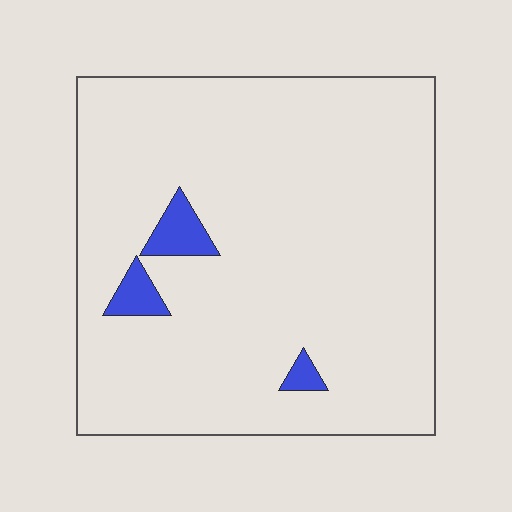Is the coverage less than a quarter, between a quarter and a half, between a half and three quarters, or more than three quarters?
Less than a quarter.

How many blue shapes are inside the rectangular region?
3.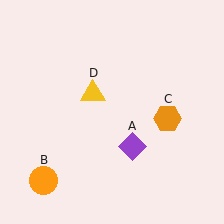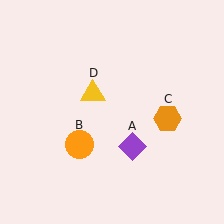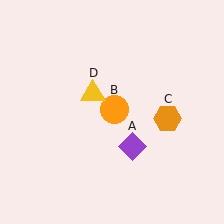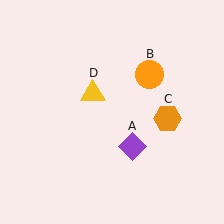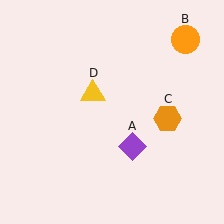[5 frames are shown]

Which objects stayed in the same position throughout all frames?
Purple diamond (object A) and orange hexagon (object C) and yellow triangle (object D) remained stationary.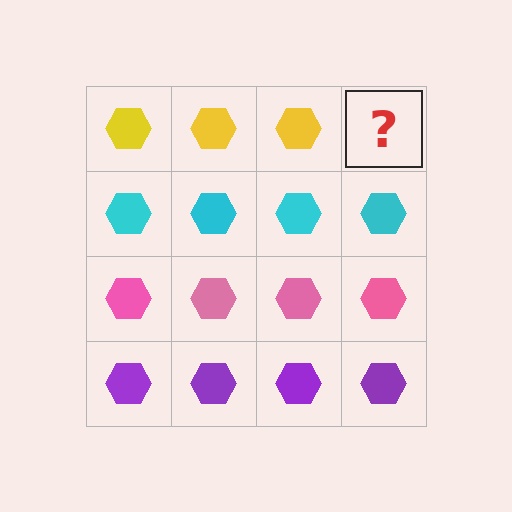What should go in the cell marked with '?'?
The missing cell should contain a yellow hexagon.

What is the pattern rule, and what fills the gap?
The rule is that each row has a consistent color. The gap should be filled with a yellow hexagon.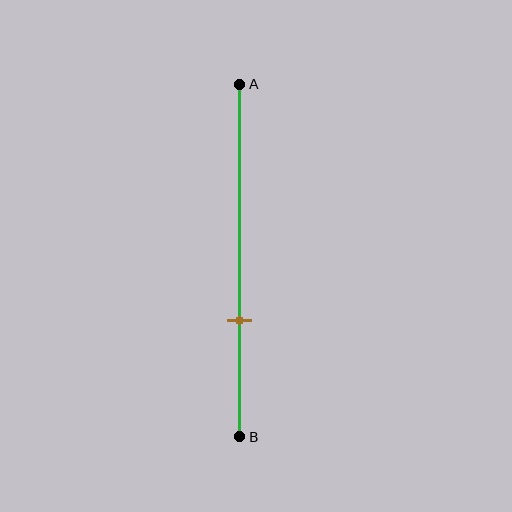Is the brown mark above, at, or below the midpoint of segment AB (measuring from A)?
The brown mark is below the midpoint of segment AB.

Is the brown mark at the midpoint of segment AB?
No, the mark is at about 65% from A, not at the 50% midpoint.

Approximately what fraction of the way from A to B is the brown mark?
The brown mark is approximately 65% of the way from A to B.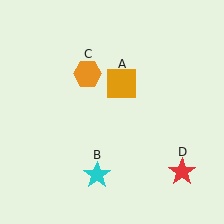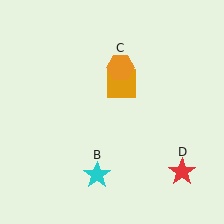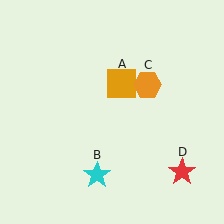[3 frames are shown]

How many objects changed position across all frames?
1 object changed position: orange hexagon (object C).